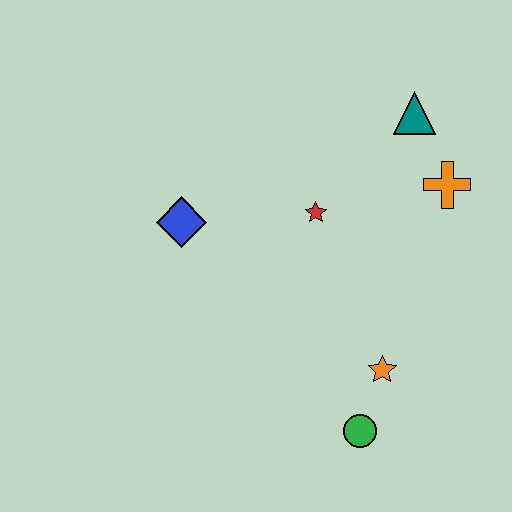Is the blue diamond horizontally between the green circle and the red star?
No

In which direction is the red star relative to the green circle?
The red star is above the green circle.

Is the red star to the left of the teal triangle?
Yes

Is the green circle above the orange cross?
No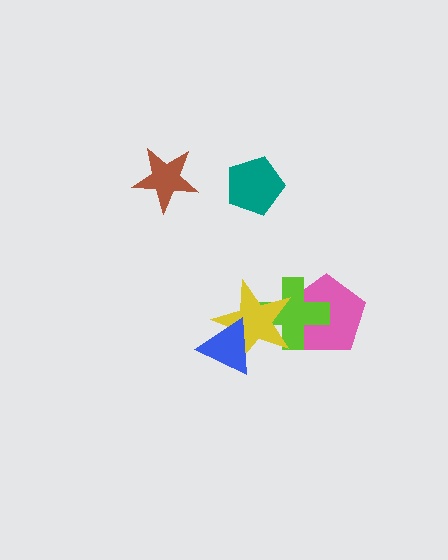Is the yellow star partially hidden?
Yes, it is partially covered by another shape.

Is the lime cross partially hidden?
Yes, it is partially covered by another shape.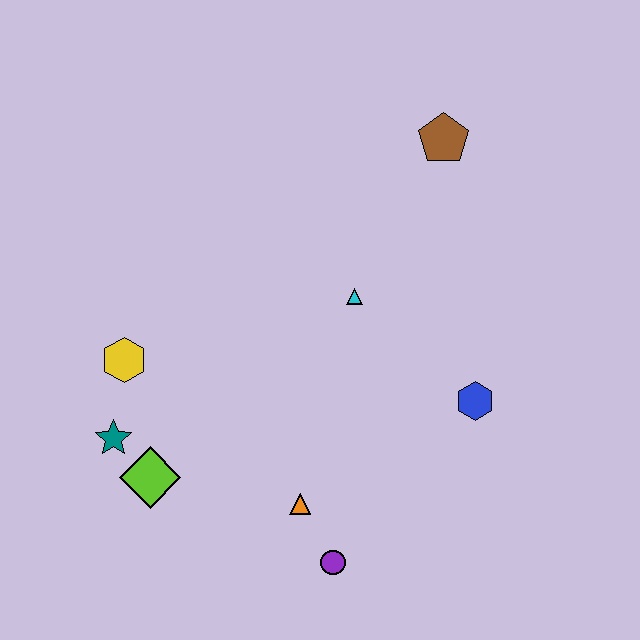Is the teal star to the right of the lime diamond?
No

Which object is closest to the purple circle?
The orange triangle is closest to the purple circle.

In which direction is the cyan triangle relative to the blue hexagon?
The cyan triangle is to the left of the blue hexagon.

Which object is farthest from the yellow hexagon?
The brown pentagon is farthest from the yellow hexagon.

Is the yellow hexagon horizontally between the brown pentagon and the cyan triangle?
No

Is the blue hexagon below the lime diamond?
No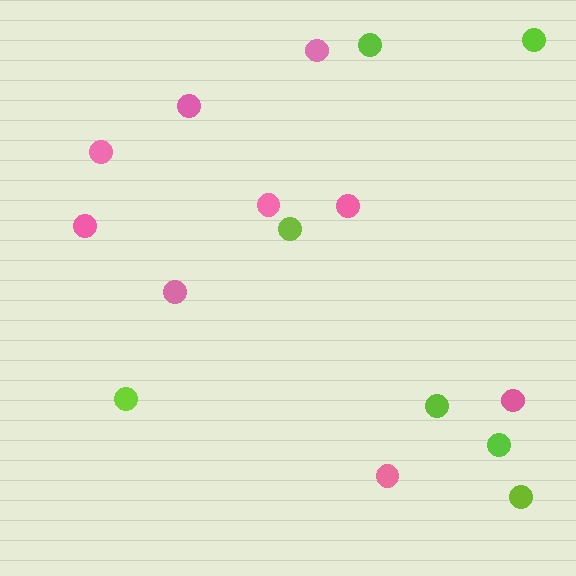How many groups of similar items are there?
There are 2 groups: one group of lime circles (7) and one group of pink circles (9).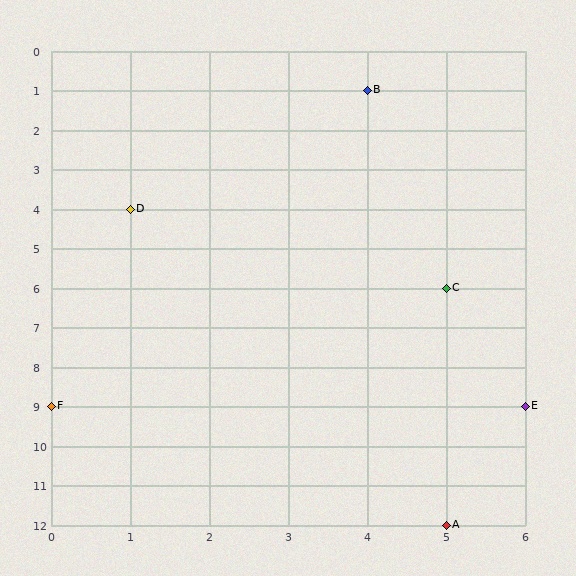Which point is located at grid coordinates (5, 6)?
Point C is at (5, 6).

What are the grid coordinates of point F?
Point F is at grid coordinates (0, 9).